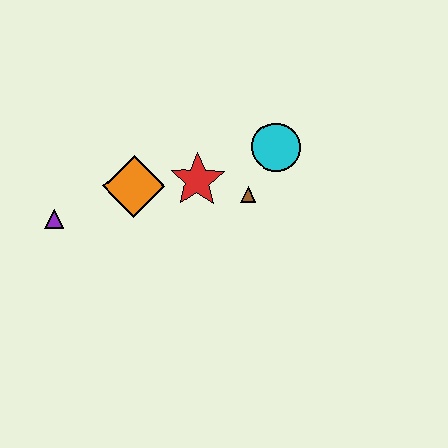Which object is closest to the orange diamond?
The red star is closest to the orange diamond.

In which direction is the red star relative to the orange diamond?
The red star is to the right of the orange diamond.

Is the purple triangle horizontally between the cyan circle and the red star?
No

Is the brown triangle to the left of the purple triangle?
No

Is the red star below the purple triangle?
No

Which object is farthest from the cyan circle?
The purple triangle is farthest from the cyan circle.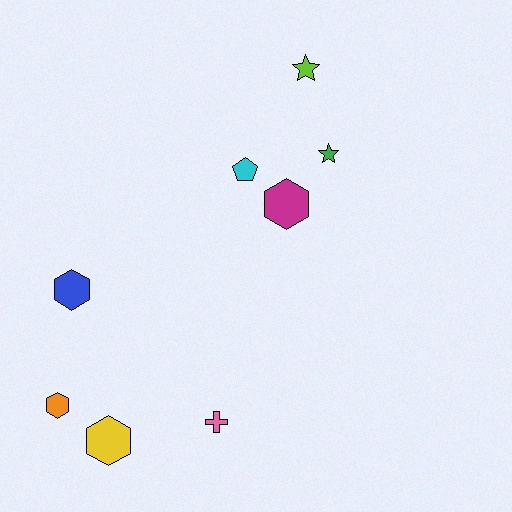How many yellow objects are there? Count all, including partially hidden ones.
There is 1 yellow object.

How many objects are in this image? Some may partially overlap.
There are 8 objects.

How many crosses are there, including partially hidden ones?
There is 1 cross.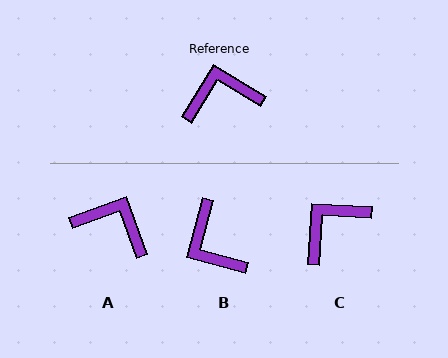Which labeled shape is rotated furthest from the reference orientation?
B, about 106 degrees away.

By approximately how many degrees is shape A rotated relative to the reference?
Approximately 39 degrees clockwise.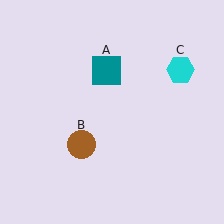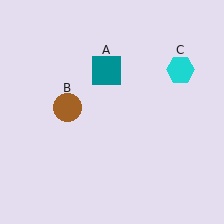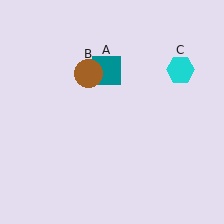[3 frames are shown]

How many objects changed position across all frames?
1 object changed position: brown circle (object B).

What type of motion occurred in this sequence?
The brown circle (object B) rotated clockwise around the center of the scene.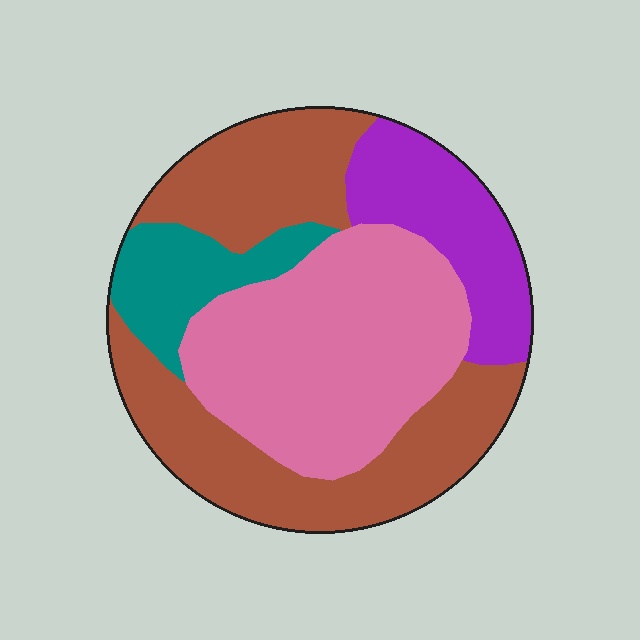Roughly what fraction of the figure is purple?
Purple takes up about one sixth (1/6) of the figure.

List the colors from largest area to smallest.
From largest to smallest: brown, pink, purple, teal.